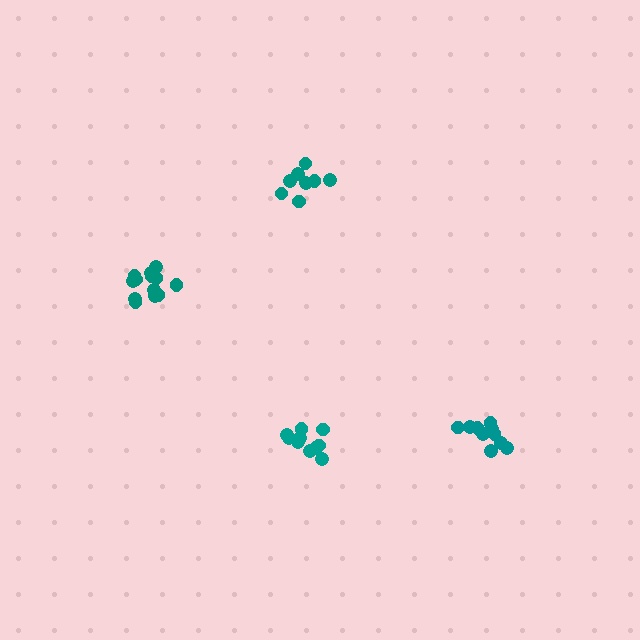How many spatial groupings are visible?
There are 4 spatial groupings.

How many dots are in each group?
Group 1: 10 dots, Group 2: 10 dots, Group 3: 8 dots, Group 4: 14 dots (42 total).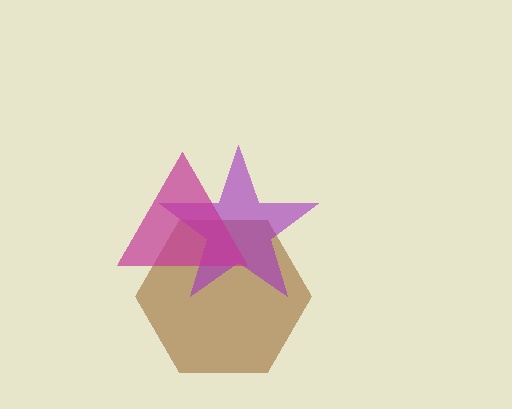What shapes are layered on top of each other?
The layered shapes are: a brown hexagon, a purple star, a magenta triangle.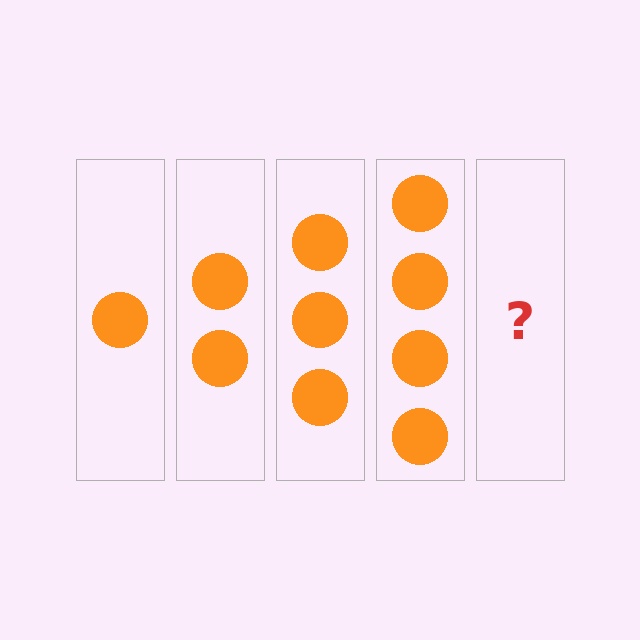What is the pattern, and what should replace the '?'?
The pattern is that each step adds one more circle. The '?' should be 5 circles.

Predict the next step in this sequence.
The next step is 5 circles.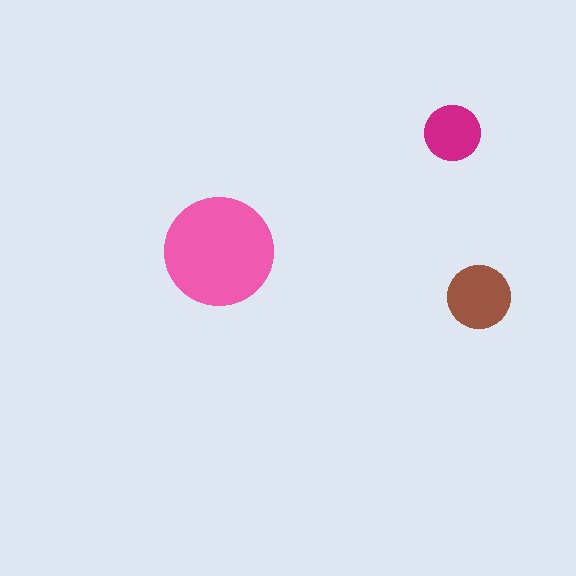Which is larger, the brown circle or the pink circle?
The pink one.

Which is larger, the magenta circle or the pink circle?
The pink one.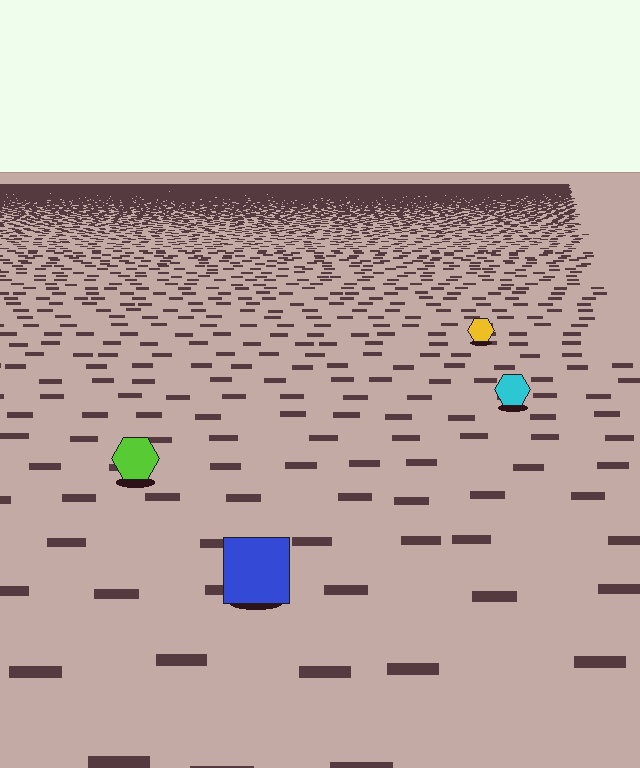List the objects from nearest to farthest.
From nearest to farthest: the blue square, the lime hexagon, the cyan hexagon, the yellow hexagon.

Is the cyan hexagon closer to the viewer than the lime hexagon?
No. The lime hexagon is closer — you can tell from the texture gradient: the ground texture is coarser near it.